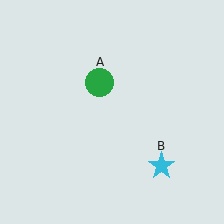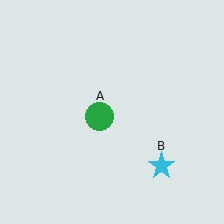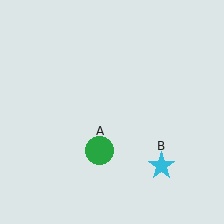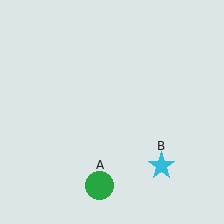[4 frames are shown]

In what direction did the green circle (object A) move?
The green circle (object A) moved down.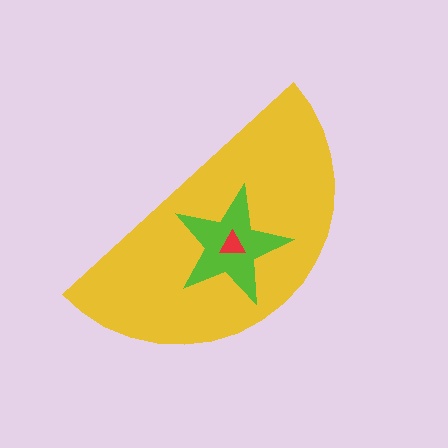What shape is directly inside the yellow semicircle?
The lime star.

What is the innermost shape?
The red triangle.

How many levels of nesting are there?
3.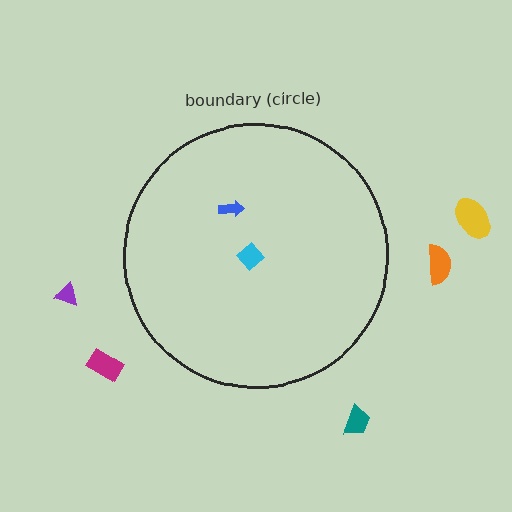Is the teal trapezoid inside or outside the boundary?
Outside.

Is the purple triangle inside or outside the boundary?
Outside.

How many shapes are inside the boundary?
2 inside, 5 outside.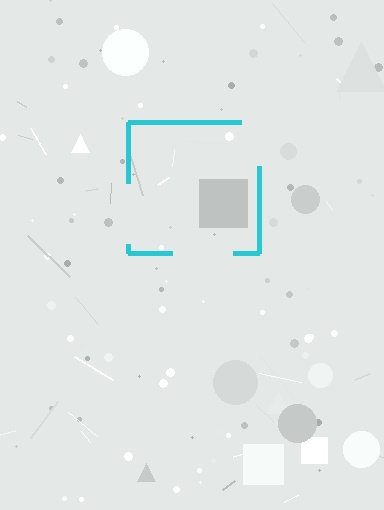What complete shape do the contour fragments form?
The contour fragments form a square.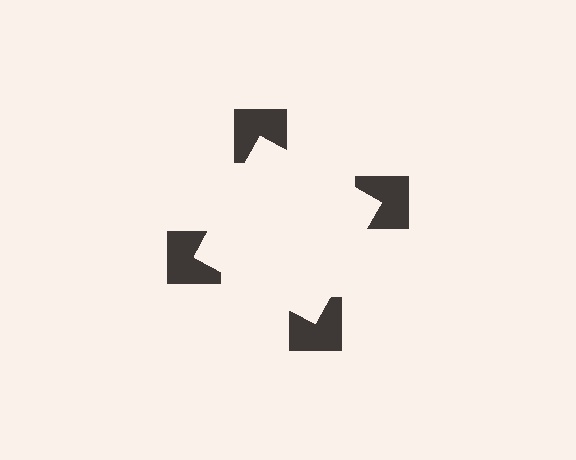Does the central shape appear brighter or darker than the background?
It typically appears slightly brighter than the background, even though no actual brightness change is drawn.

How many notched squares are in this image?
There are 4 — one at each vertex of the illusory square.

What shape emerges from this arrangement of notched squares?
An illusory square — its edges are inferred from the aligned wedge cuts in the notched squares, not physically drawn.